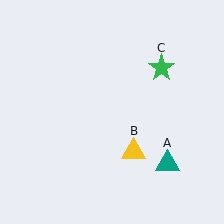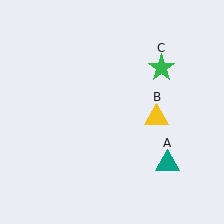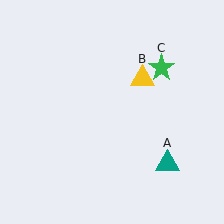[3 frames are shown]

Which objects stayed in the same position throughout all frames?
Teal triangle (object A) and green star (object C) remained stationary.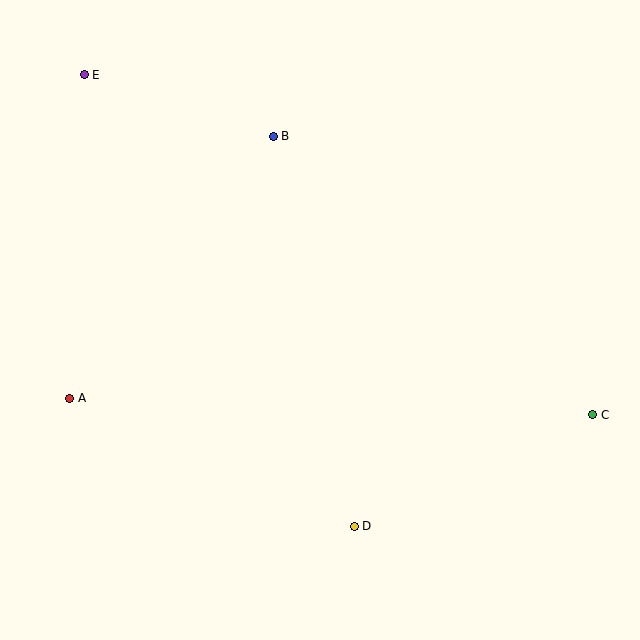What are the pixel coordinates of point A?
Point A is at (70, 398).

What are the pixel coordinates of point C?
Point C is at (593, 415).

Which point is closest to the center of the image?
Point B at (273, 136) is closest to the center.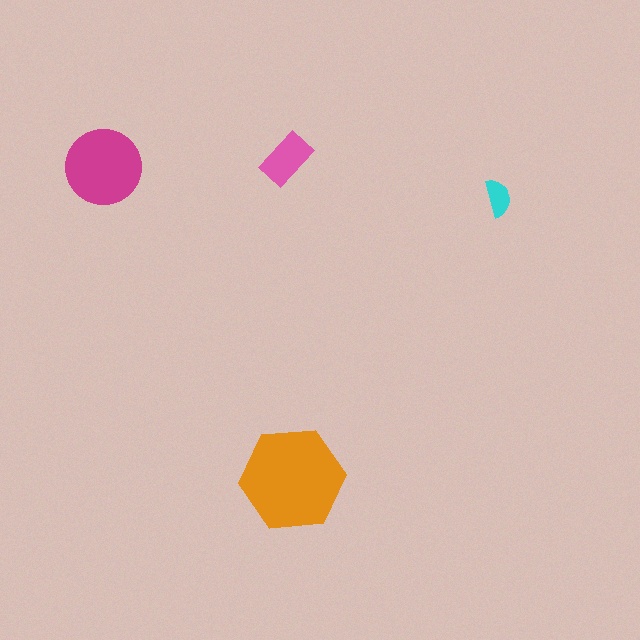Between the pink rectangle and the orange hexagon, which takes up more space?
The orange hexagon.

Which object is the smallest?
The cyan semicircle.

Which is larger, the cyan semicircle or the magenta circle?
The magenta circle.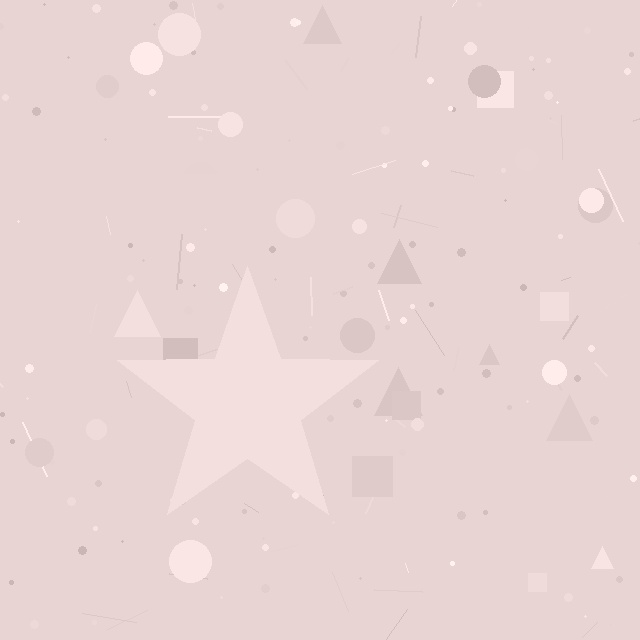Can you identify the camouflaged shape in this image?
The camouflaged shape is a star.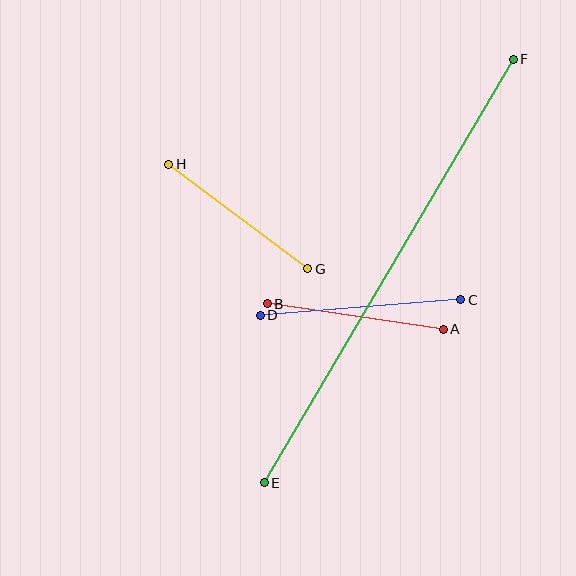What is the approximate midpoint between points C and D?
The midpoint is at approximately (360, 308) pixels.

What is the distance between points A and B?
The distance is approximately 178 pixels.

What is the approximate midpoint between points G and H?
The midpoint is at approximately (238, 216) pixels.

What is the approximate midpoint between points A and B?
The midpoint is at approximately (355, 317) pixels.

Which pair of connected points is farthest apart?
Points E and F are farthest apart.